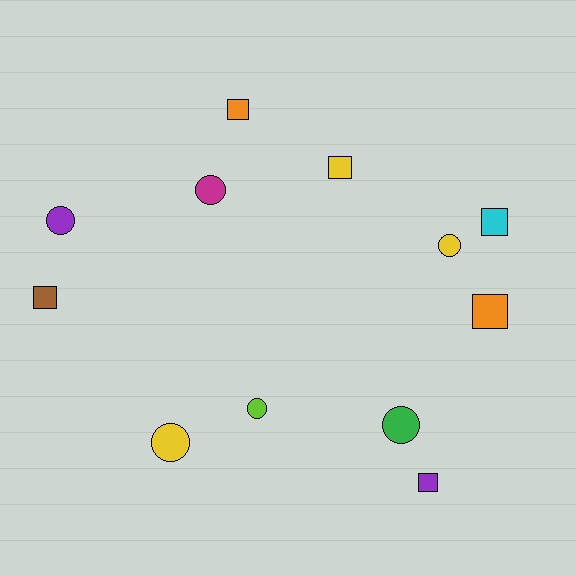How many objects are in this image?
There are 12 objects.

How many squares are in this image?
There are 6 squares.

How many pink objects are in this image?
There are no pink objects.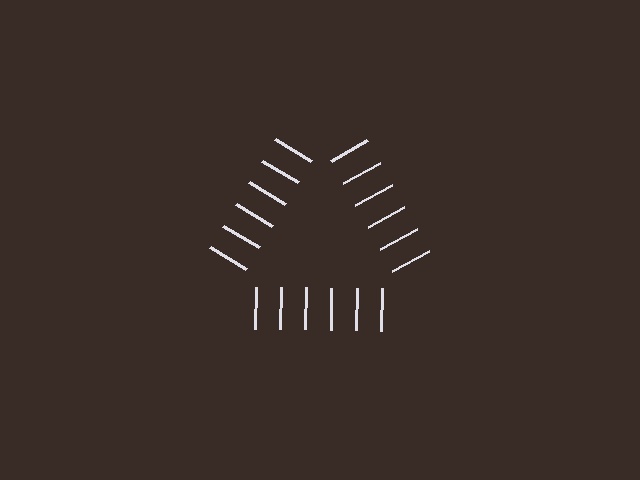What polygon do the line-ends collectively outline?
An illusory triangle — the line segments terminate on its edges but no continuous stroke is drawn.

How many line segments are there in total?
18 — 6 along each of the 3 edges.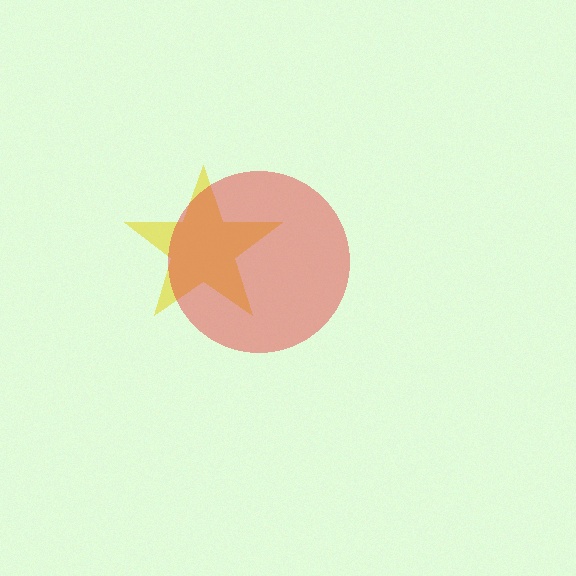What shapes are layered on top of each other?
The layered shapes are: a yellow star, a red circle.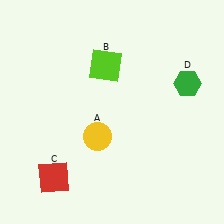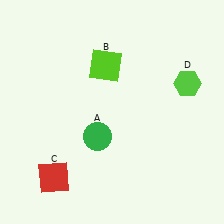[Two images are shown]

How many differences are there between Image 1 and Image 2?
There are 2 differences between the two images.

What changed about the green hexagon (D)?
In Image 1, D is green. In Image 2, it changed to lime.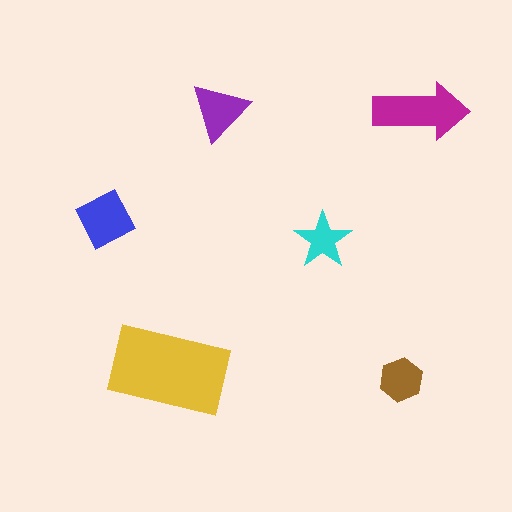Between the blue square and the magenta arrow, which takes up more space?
The magenta arrow.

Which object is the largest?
The yellow rectangle.